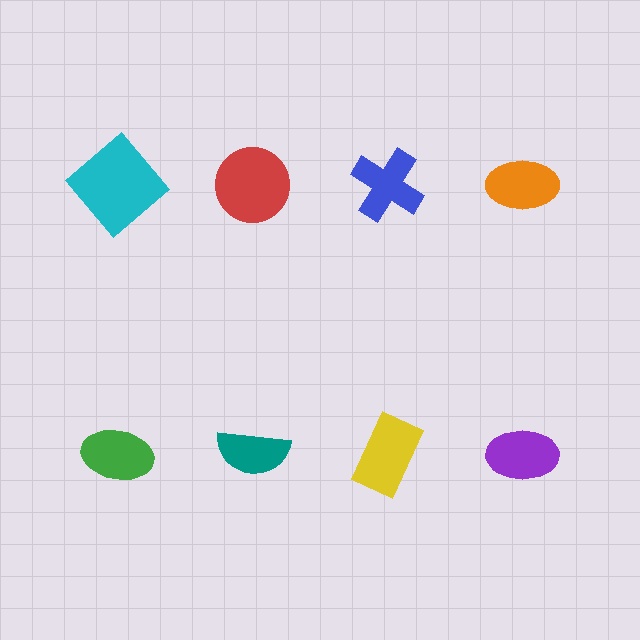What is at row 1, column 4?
An orange ellipse.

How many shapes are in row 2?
4 shapes.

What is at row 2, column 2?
A teal semicircle.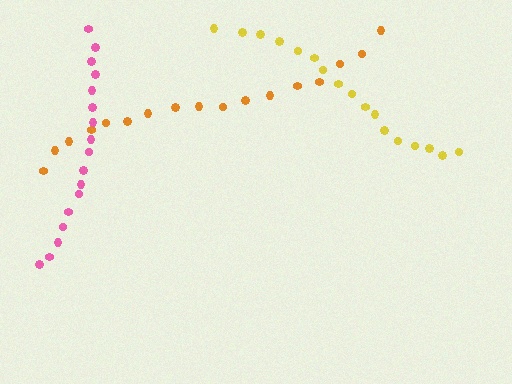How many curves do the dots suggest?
There are 3 distinct paths.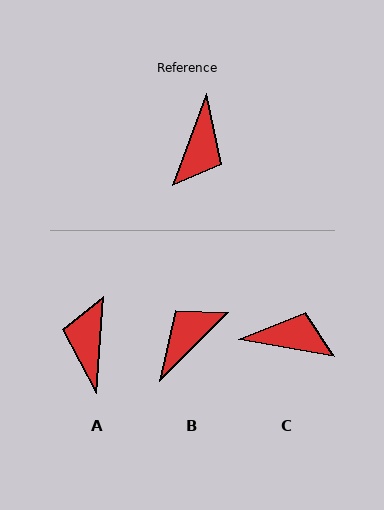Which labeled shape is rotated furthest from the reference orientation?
A, about 164 degrees away.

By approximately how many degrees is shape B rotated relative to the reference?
Approximately 156 degrees counter-clockwise.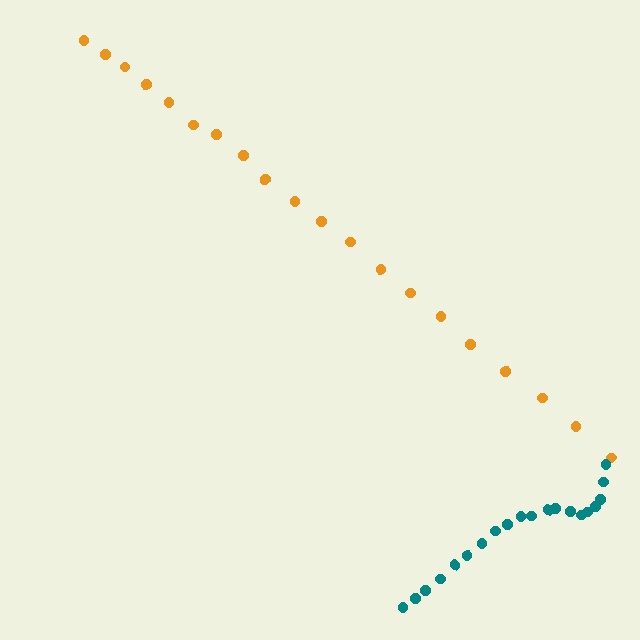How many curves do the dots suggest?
There are 2 distinct paths.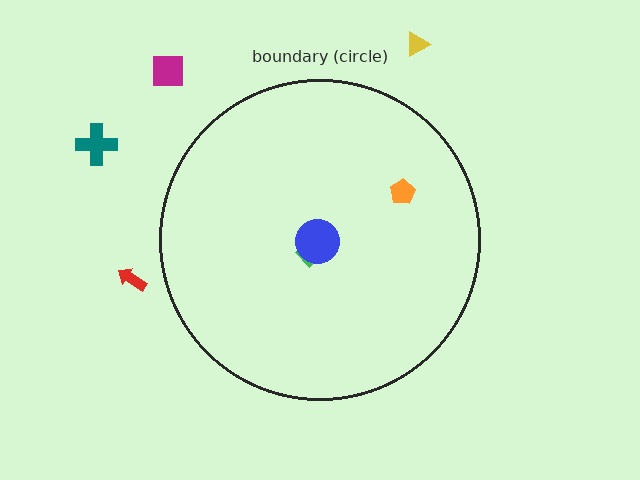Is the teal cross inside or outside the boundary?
Outside.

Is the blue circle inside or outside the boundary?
Inside.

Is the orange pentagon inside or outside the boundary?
Inside.